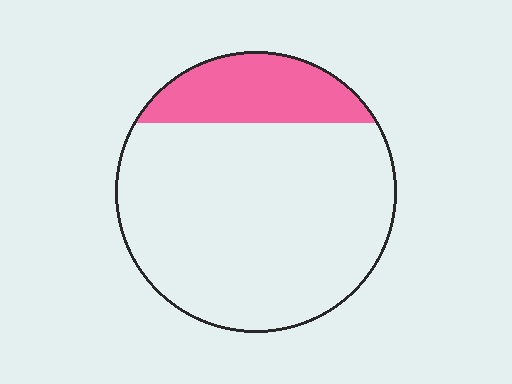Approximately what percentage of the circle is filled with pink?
Approximately 20%.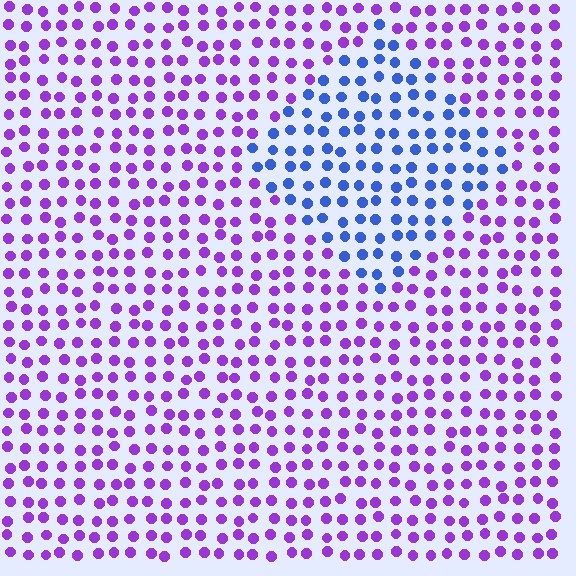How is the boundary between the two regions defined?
The boundary is defined purely by a slight shift in hue (about 54 degrees). Spacing, size, and orientation are identical on both sides.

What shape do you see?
I see a diamond.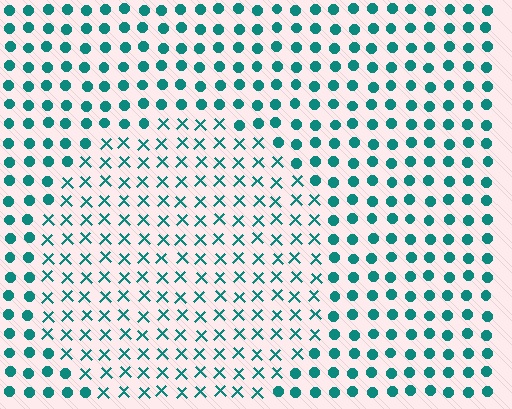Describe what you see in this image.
The image is filled with small teal elements arranged in a uniform grid. A circle-shaped region contains X marks, while the surrounding area contains circles. The boundary is defined purely by the change in element shape.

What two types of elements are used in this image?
The image uses X marks inside the circle region and circles outside it.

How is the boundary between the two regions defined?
The boundary is defined by a change in element shape: X marks inside vs. circles outside. All elements share the same color and spacing.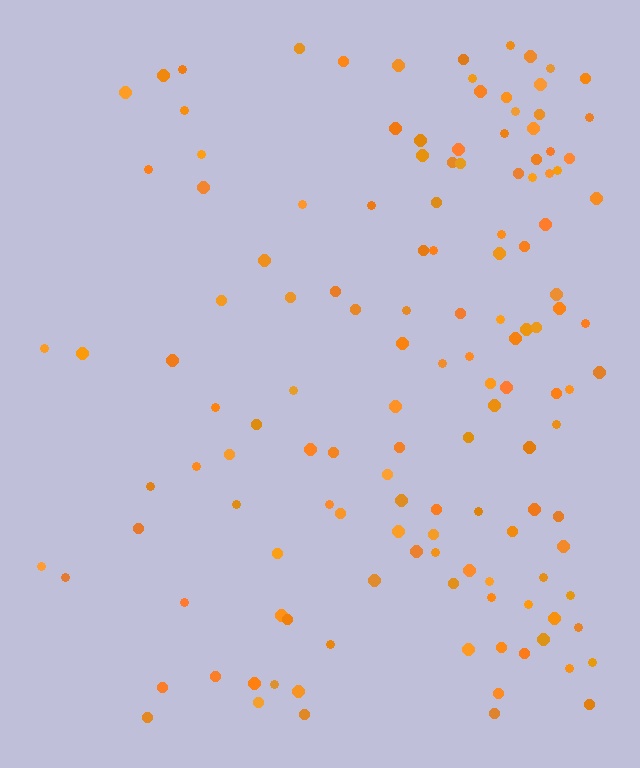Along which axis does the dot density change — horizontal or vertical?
Horizontal.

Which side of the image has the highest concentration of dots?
The right.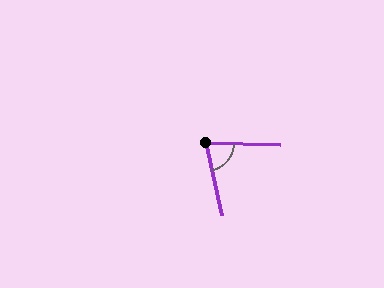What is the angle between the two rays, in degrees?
Approximately 77 degrees.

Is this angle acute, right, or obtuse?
It is acute.